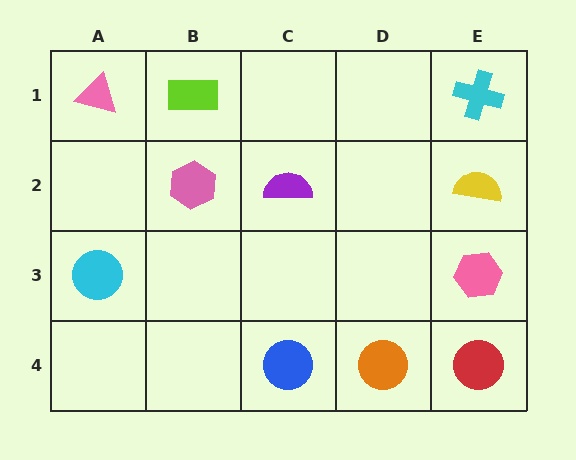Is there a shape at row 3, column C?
No, that cell is empty.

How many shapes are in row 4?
3 shapes.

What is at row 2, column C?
A purple semicircle.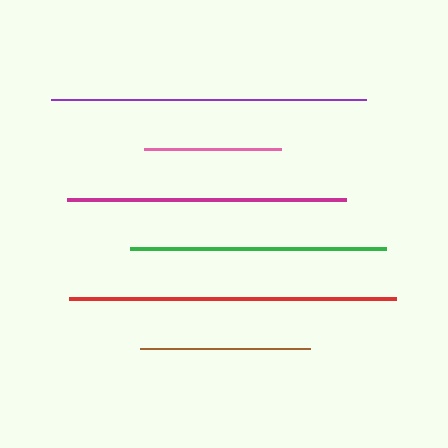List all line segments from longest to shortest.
From longest to shortest: red, purple, magenta, green, brown, pink.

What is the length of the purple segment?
The purple segment is approximately 315 pixels long.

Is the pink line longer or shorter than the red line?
The red line is longer than the pink line.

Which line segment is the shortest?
The pink line is the shortest at approximately 138 pixels.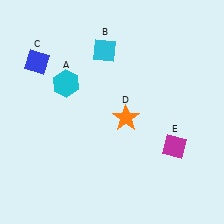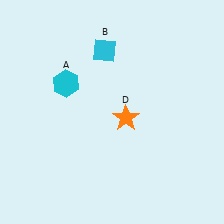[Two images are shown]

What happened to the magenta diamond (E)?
The magenta diamond (E) was removed in Image 2. It was in the bottom-right area of Image 1.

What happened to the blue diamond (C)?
The blue diamond (C) was removed in Image 2. It was in the top-left area of Image 1.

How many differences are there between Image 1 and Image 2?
There are 2 differences between the two images.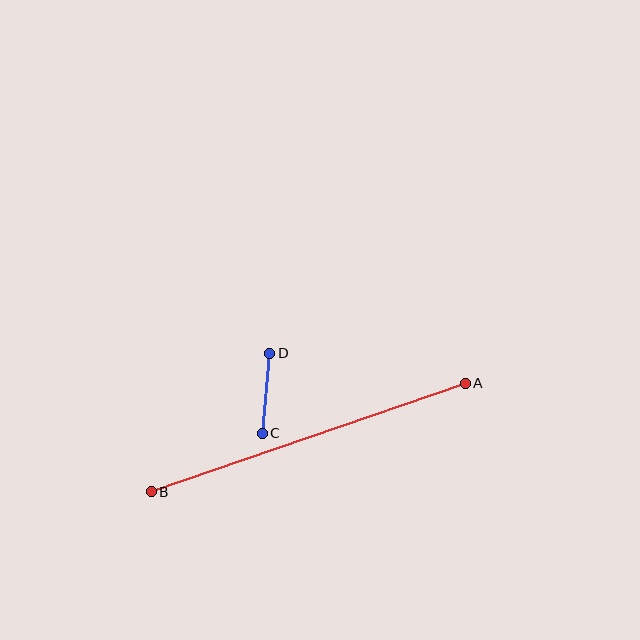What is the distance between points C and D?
The distance is approximately 80 pixels.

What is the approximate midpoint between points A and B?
The midpoint is at approximately (308, 437) pixels.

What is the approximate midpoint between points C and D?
The midpoint is at approximately (266, 393) pixels.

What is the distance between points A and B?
The distance is approximately 332 pixels.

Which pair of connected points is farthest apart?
Points A and B are farthest apart.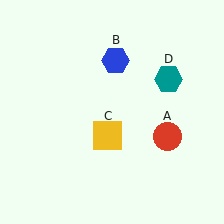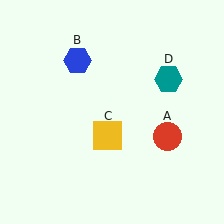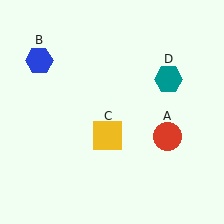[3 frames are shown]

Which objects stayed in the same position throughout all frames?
Red circle (object A) and yellow square (object C) and teal hexagon (object D) remained stationary.